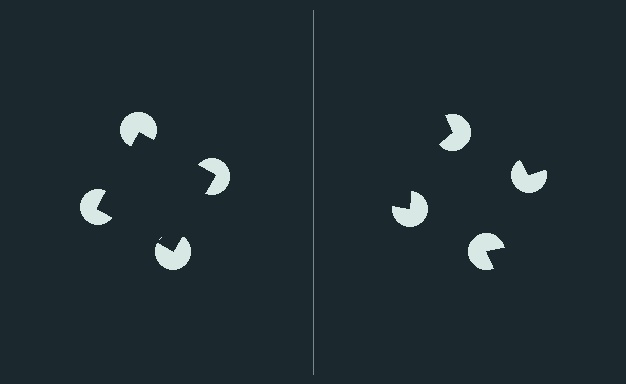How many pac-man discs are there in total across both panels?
8 — 4 on each side.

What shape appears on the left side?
An illusory square.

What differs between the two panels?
The pac-man discs are positioned identically on both sides; only the wedge orientations differ. On the left they align to a square; on the right they are misaligned.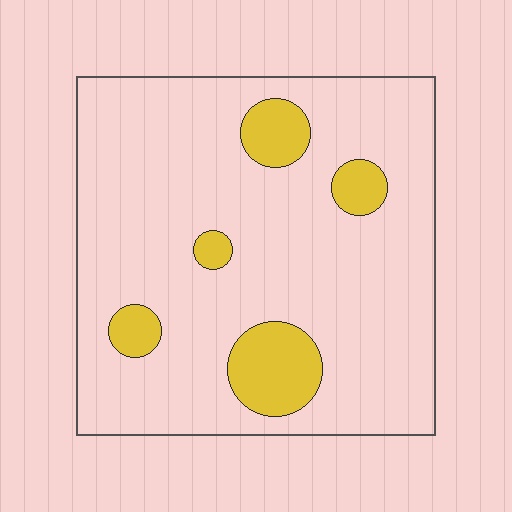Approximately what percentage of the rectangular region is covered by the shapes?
Approximately 15%.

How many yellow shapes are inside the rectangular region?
5.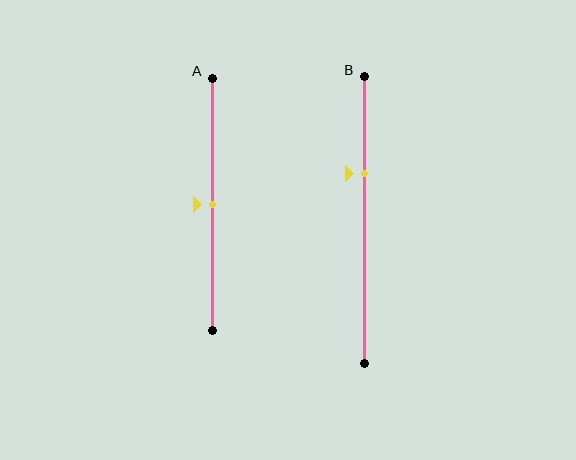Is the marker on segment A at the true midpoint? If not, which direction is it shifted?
Yes, the marker on segment A is at the true midpoint.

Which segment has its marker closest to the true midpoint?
Segment A has its marker closest to the true midpoint.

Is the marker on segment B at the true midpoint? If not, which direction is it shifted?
No, the marker on segment B is shifted upward by about 16% of the segment length.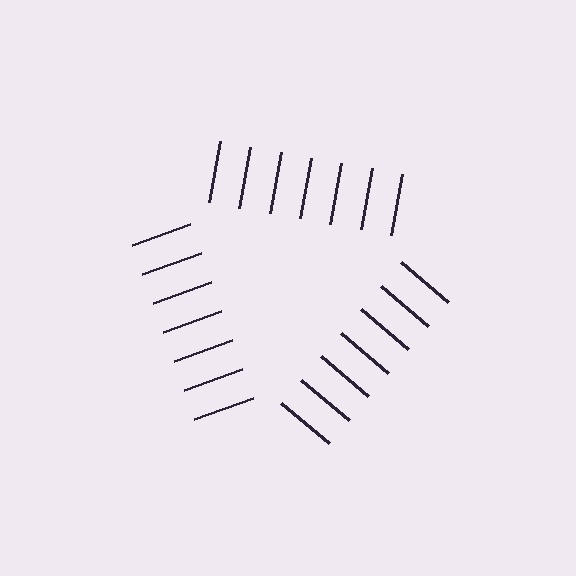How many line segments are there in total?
21 — 7 along each of the 3 edges.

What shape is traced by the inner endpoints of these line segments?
An illusory triangle — the line segments terminate on its edges but no continuous stroke is drawn.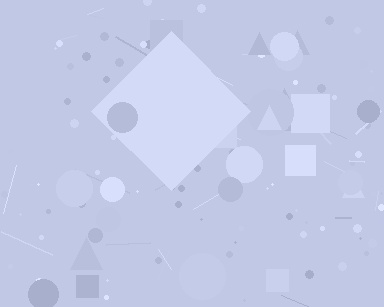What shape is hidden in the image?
A diamond is hidden in the image.